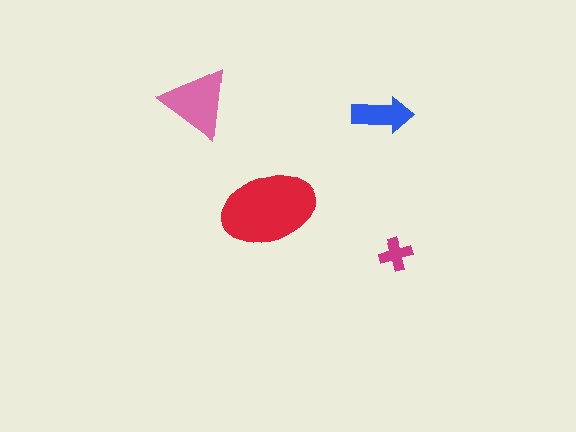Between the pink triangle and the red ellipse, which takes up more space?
The red ellipse.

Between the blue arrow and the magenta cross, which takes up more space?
The blue arrow.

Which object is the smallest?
The magenta cross.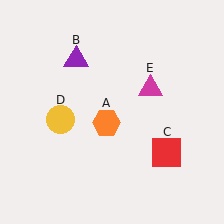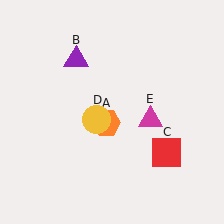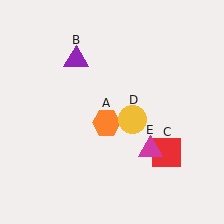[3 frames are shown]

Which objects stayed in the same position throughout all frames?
Orange hexagon (object A) and purple triangle (object B) and red square (object C) remained stationary.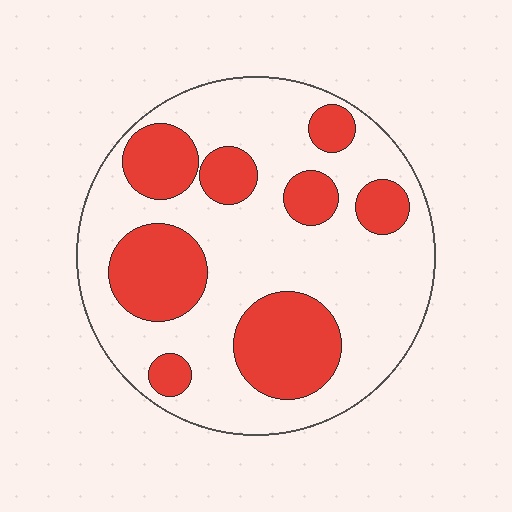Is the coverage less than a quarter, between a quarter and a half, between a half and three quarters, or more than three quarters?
Between a quarter and a half.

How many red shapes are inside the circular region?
8.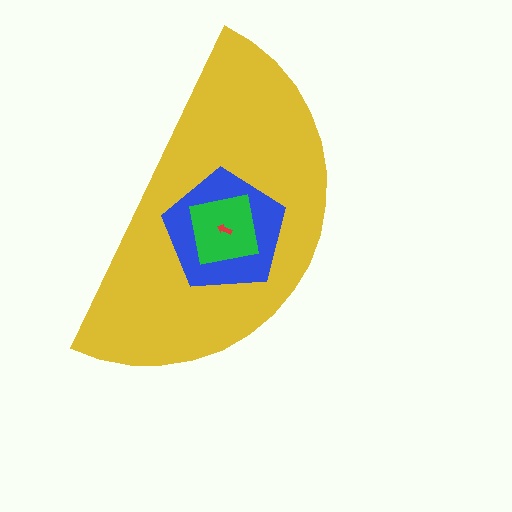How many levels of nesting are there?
4.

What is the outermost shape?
The yellow semicircle.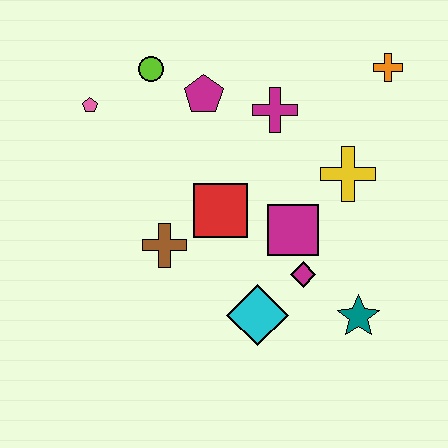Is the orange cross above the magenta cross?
Yes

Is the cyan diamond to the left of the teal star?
Yes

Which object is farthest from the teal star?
The pink pentagon is farthest from the teal star.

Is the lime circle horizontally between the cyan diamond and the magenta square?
No